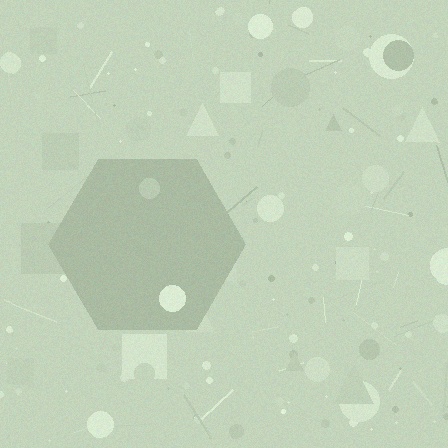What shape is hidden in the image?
A hexagon is hidden in the image.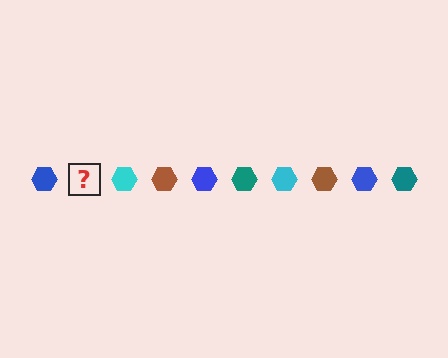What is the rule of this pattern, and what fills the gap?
The rule is that the pattern cycles through blue, teal, cyan, brown hexagons. The gap should be filled with a teal hexagon.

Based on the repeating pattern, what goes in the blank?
The blank should be a teal hexagon.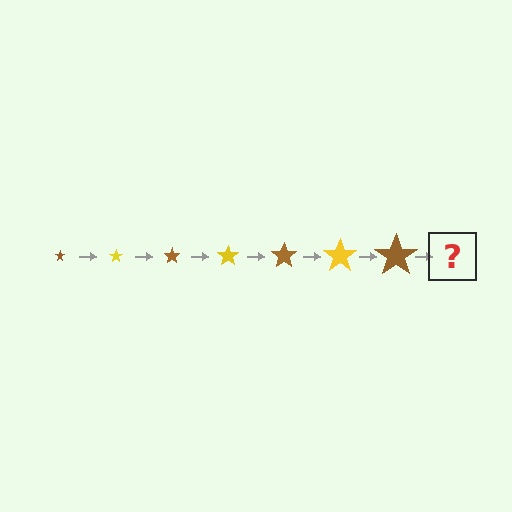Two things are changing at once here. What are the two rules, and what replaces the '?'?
The two rules are that the star grows larger each step and the color cycles through brown and yellow. The '?' should be a yellow star, larger than the previous one.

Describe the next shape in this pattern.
It should be a yellow star, larger than the previous one.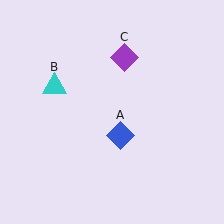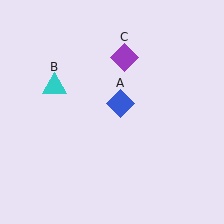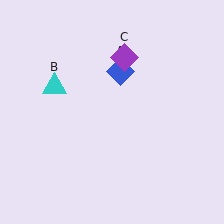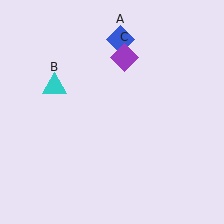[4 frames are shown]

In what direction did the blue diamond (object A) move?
The blue diamond (object A) moved up.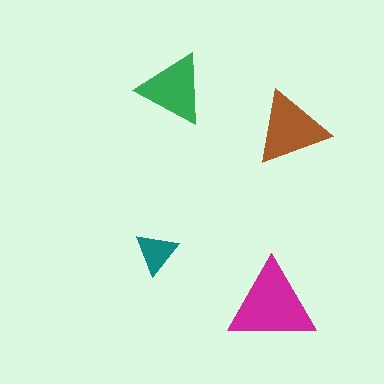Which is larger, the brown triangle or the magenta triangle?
The magenta one.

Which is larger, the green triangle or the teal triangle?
The green one.